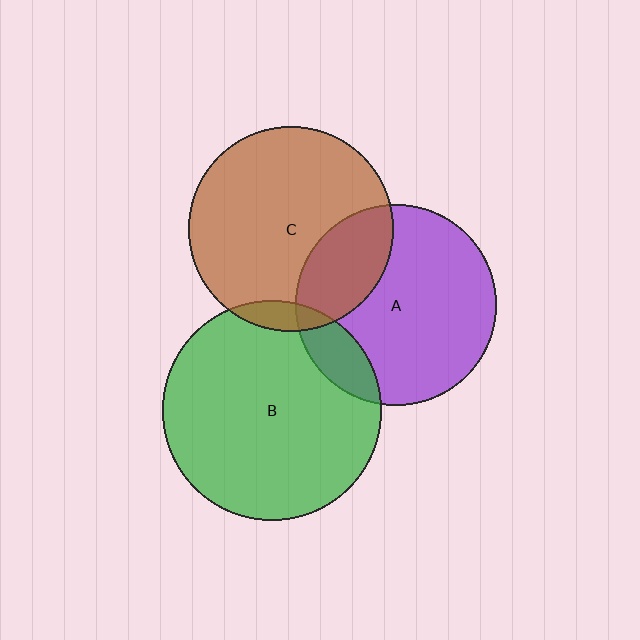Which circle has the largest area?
Circle B (green).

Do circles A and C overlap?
Yes.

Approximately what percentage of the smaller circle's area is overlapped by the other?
Approximately 25%.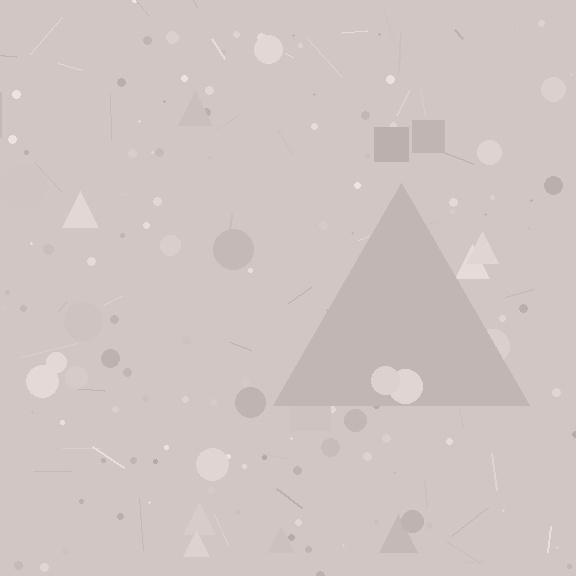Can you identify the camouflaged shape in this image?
The camouflaged shape is a triangle.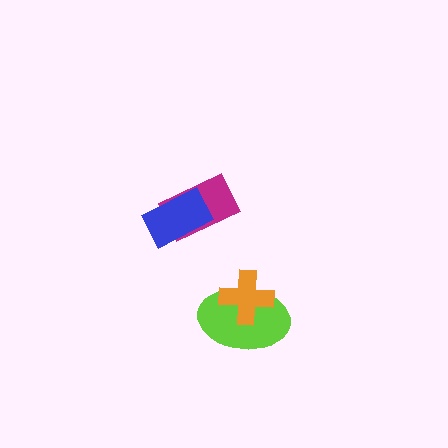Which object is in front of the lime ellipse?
The orange cross is in front of the lime ellipse.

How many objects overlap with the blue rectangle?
1 object overlaps with the blue rectangle.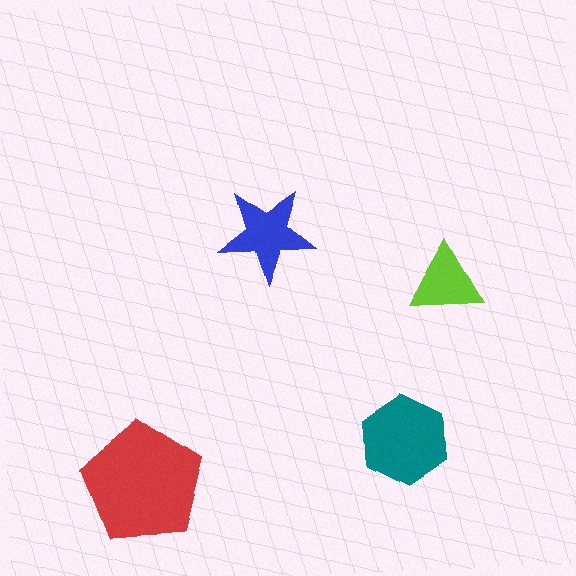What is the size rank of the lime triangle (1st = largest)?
4th.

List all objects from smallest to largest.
The lime triangle, the blue star, the teal hexagon, the red pentagon.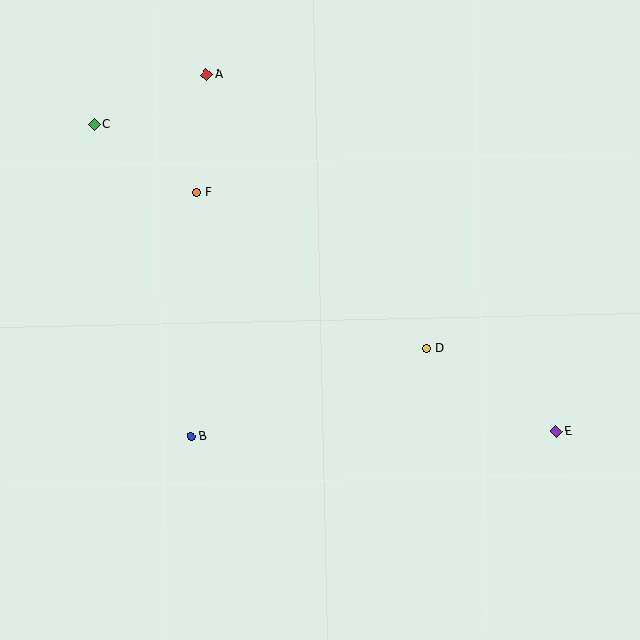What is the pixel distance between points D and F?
The distance between D and F is 278 pixels.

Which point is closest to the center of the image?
Point D at (427, 349) is closest to the center.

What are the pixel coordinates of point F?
Point F is at (197, 192).